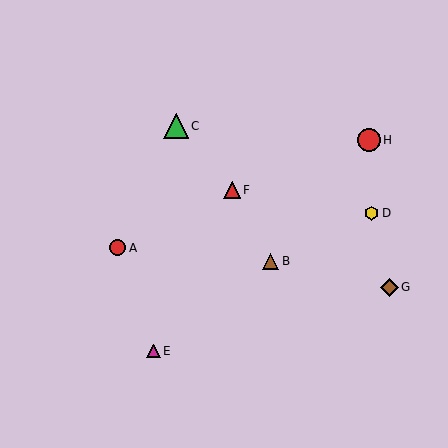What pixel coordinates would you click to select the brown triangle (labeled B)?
Click at (271, 261) to select the brown triangle B.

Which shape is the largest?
The green triangle (labeled C) is the largest.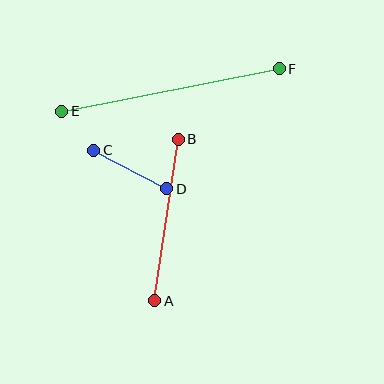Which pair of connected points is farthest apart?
Points E and F are farthest apart.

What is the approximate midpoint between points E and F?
The midpoint is at approximately (171, 90) pixels.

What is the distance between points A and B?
The distance is approximately 163 pixels.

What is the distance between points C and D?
The distance is approximately 82 pixels.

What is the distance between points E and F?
The distance is approximately 222 pixels.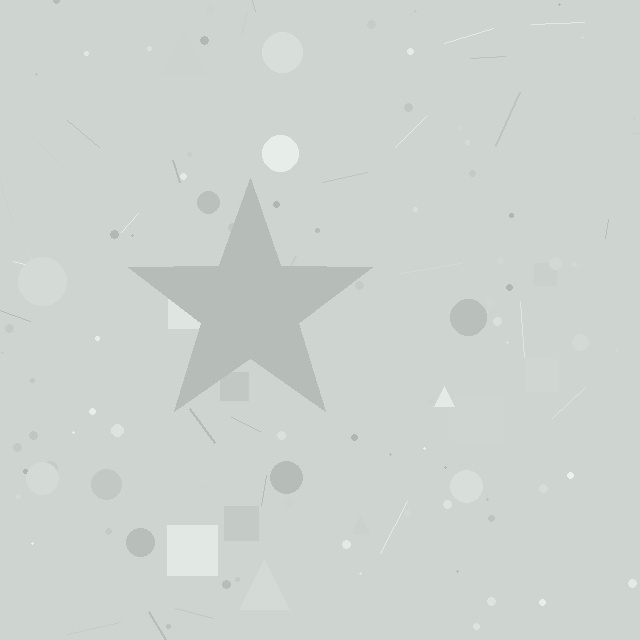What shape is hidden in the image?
A star is hidden in the image.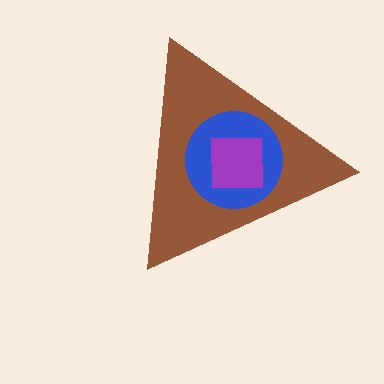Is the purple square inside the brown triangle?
Yes.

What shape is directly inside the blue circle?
The purple square.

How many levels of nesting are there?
3.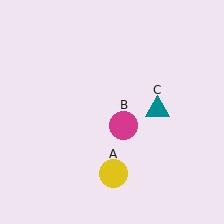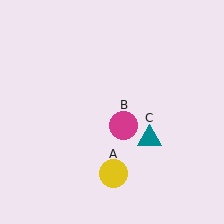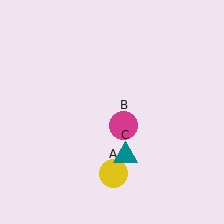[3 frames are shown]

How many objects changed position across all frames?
1 object changed position: teal triangle (object C).